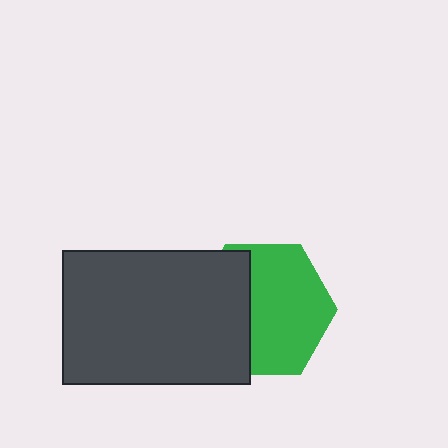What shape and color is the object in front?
The object in front is a dark gray rectangle.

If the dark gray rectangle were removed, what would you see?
You would see the complete green hexagon.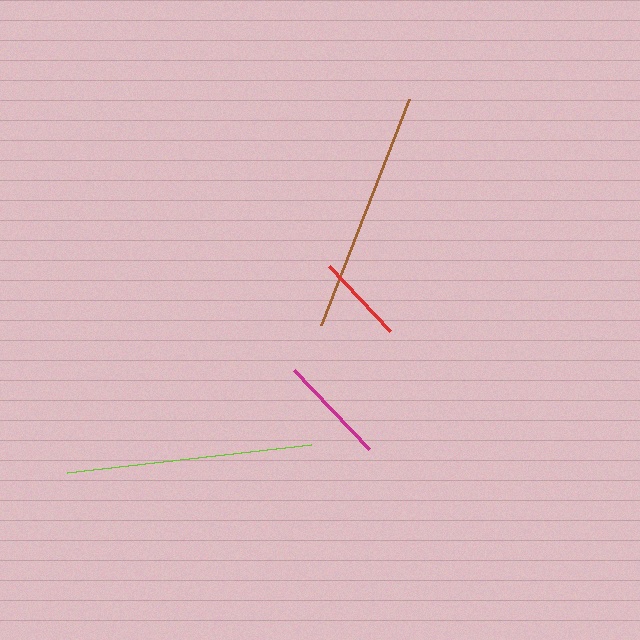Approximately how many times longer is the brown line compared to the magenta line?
The brown line is approximately 2.2 times the length of the magenta line.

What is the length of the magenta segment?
The magenta segment is approximately 108 pixels long.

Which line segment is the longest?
The lime line is the longest at approximately 246 pixels.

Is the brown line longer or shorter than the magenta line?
The brown line is longer than the magenta line.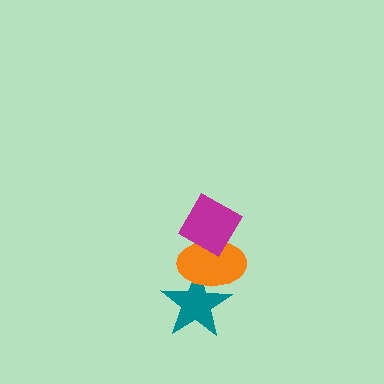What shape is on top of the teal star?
The orange ellipse is on top of the teal star.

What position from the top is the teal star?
The teal star is 3rd from the top.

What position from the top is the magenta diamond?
The magenta diamond is 1st from the top.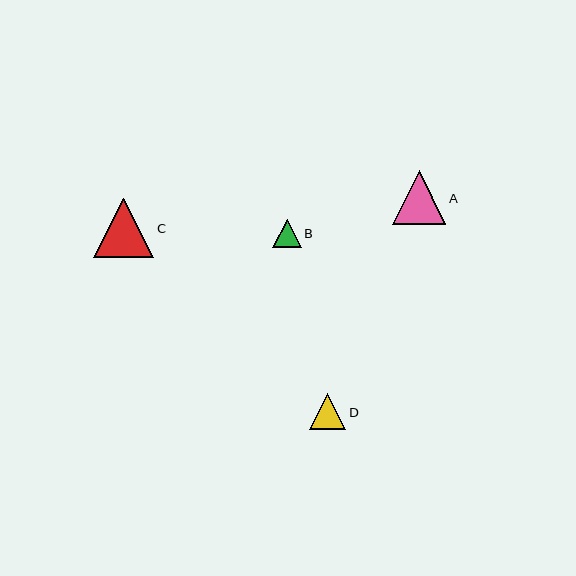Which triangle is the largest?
Triangle C is the largest with a size of approximately 60 pixels.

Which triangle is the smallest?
Triangle B is the smallest with a size of approximately 29 pixels.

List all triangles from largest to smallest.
From largest to smallest: C, A, D, B.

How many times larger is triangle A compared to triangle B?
Triangle A is approximately 1.9 times the size of triangle B.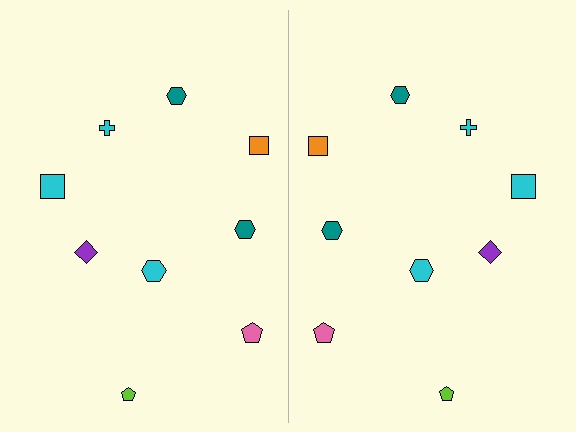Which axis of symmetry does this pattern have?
The pattern has a vertical axis of symmetry running through the center of the image.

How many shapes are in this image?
There are 18 shapes in this image.